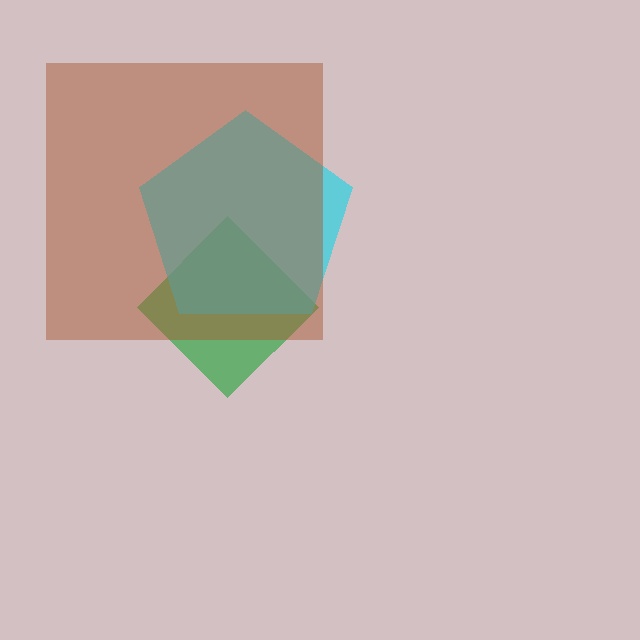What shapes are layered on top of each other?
The layered shapes are: a green diamond, a cyan pentagon, a brown square.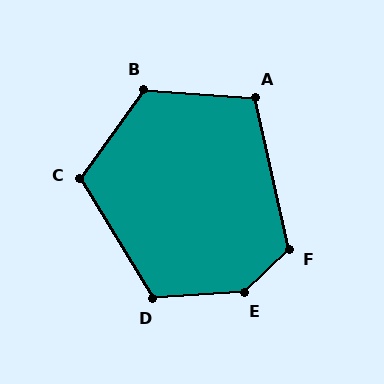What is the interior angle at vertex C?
Approximately 113 degrees (obtuse).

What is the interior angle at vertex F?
Approximately 121 degrees (obtuse).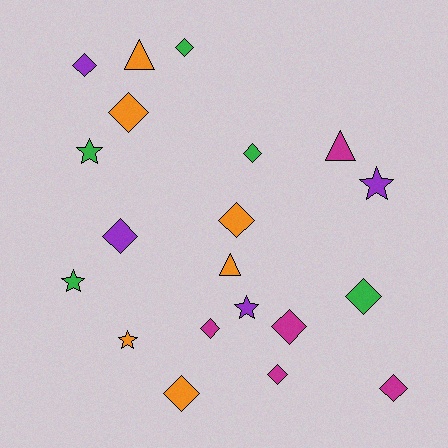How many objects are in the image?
There are 20 objects.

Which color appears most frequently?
Orange, with 6 objects.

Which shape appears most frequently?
Diamond, with 12 objects.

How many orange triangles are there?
There are 2 orange triangles.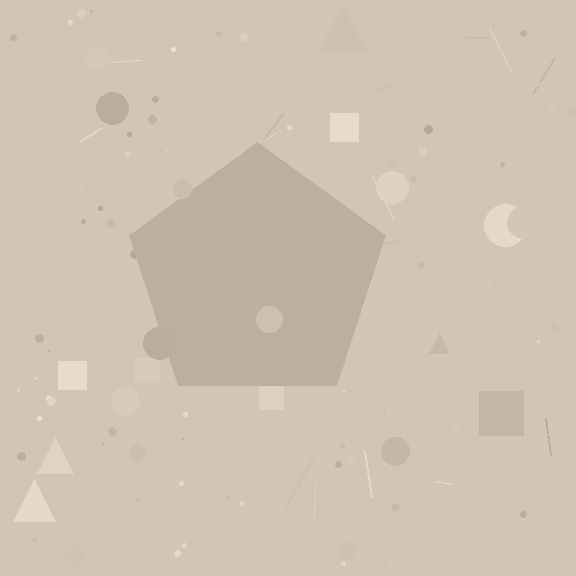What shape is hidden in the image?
A pentagon is hidden in the image.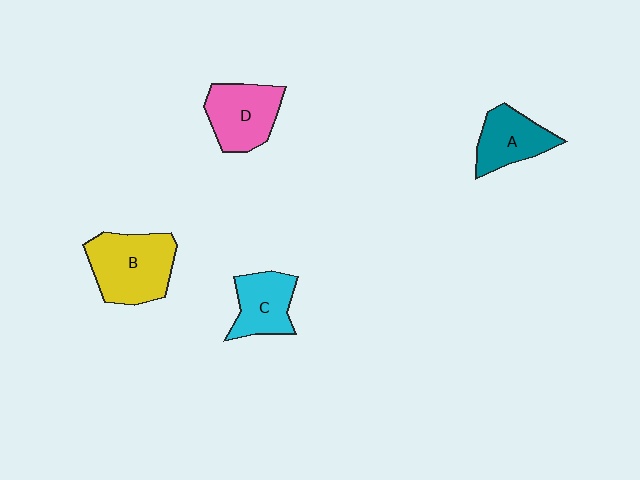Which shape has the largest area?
Shape B (yellow).